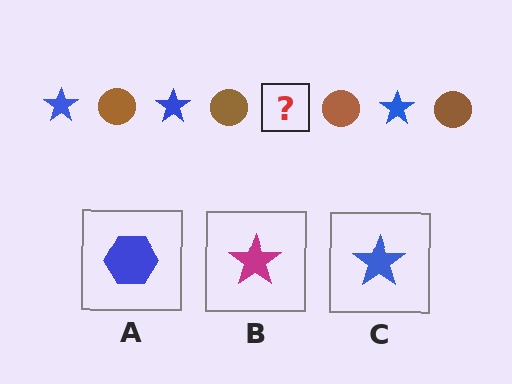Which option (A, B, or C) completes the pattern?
C.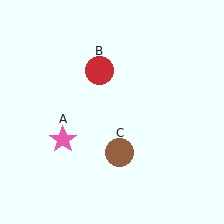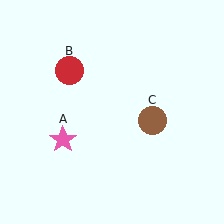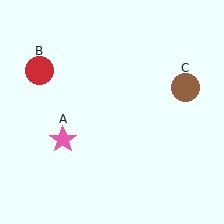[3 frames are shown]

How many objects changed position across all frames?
2 objects changed position: red circle (object B), brown circle (object C).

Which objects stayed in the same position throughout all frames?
Pink star (object A) remained stationary.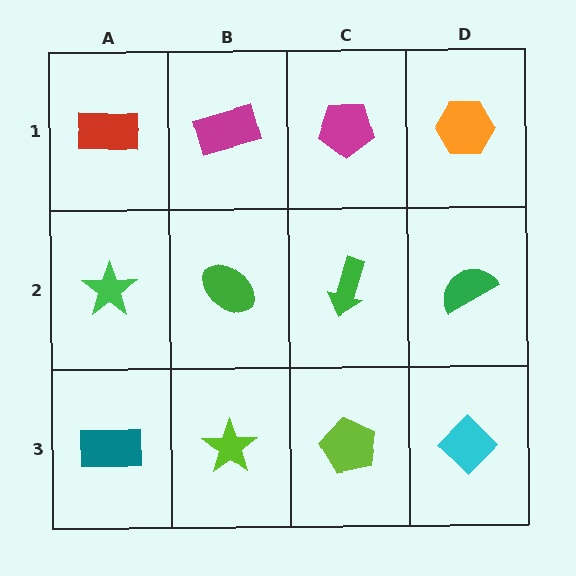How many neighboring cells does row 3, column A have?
2.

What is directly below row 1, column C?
A green arrow.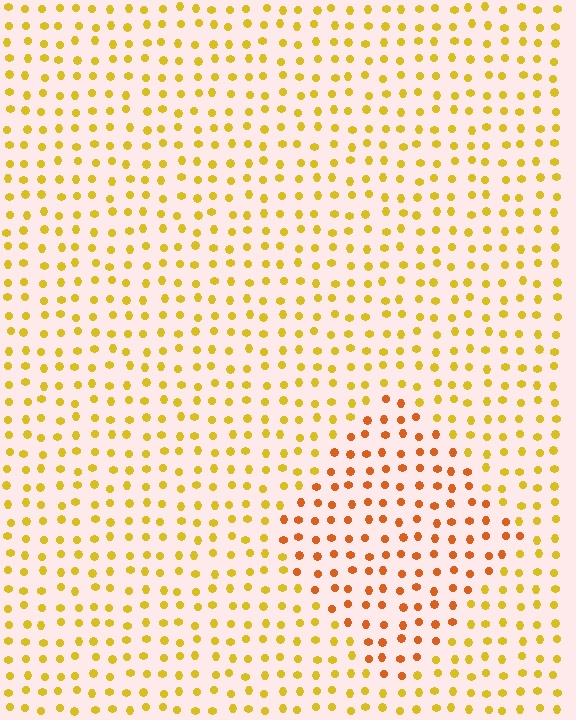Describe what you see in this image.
The image is filled with small yellow elements in a uniform arrangement. A diamond-shaped region is visible where the elements are tinted to a slightly different hue, forming a subtle color boundary.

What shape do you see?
I see a diamond.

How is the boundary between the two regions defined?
The boundary is defined purely by a slight shift in hue (about 31 degrees). Spacing, size, and orientation are identical on both sides.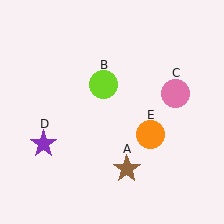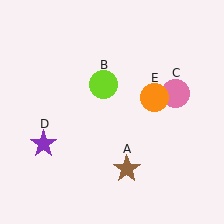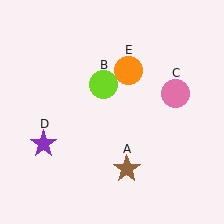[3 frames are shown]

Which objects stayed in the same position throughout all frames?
Brown star (object A) and lime circle (object B) and pink circle (object C) and purple star (object D) remained stationary.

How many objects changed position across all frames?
1 object changed position: orange circle (object E).